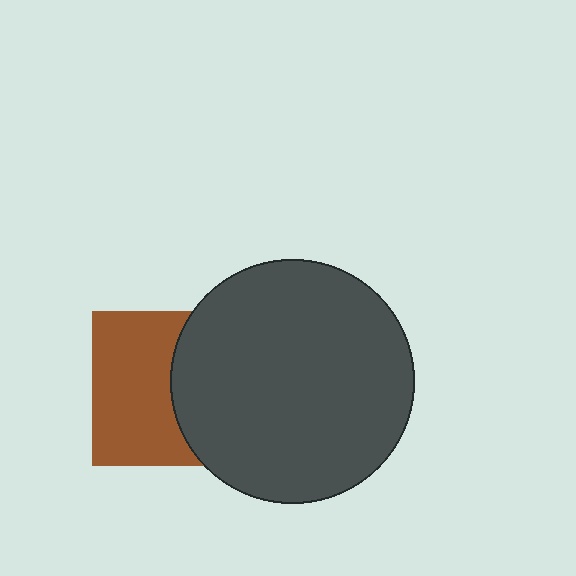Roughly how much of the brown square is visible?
About half of it is visible (roughly 56%).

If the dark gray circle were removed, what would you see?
You would see the complete brown square.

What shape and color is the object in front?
The object in front is a dark gray circle.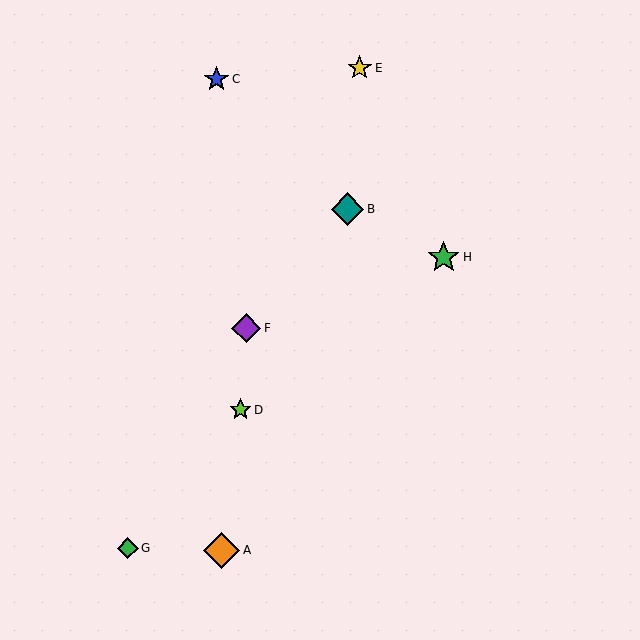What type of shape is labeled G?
Shape G is a green diamond.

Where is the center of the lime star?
The center of the lime star is at (241, 410).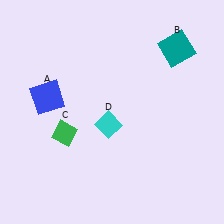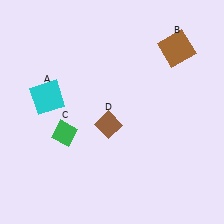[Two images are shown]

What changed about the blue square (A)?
In Image 1, A is blue. In Image 2, it changed to cyan.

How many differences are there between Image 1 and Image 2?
There are 3 differences between the two images.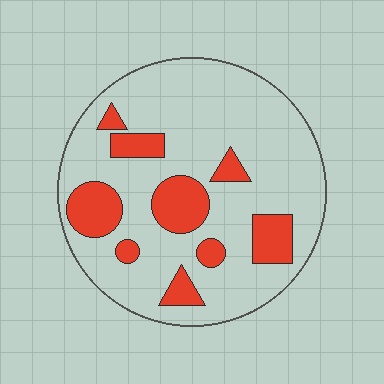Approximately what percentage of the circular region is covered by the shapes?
Approximately 20%.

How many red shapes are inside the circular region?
9.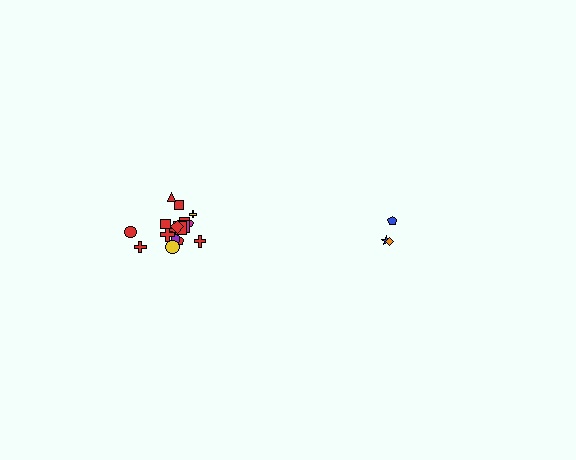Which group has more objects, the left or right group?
The left group.